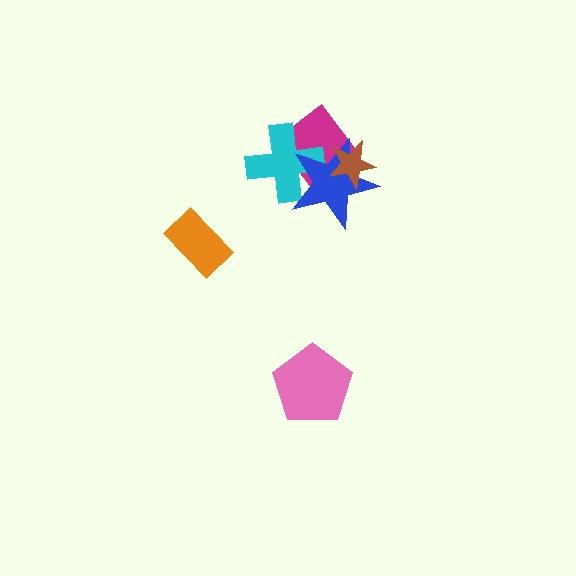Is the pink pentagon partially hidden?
No, no other shape covers it.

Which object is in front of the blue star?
The brown star is in front of the blue star.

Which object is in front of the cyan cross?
The blue star is in front of the cyan cross.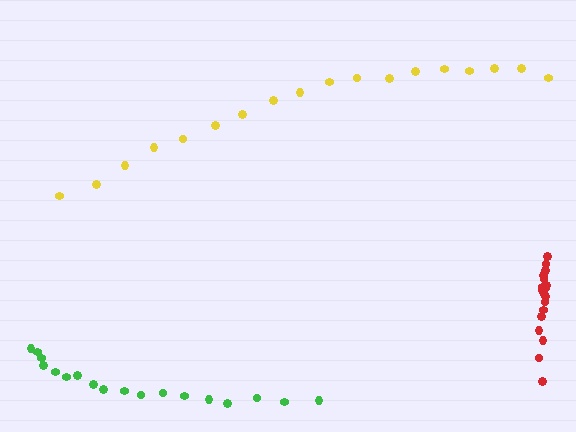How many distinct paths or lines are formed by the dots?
There are 3 distinct paths.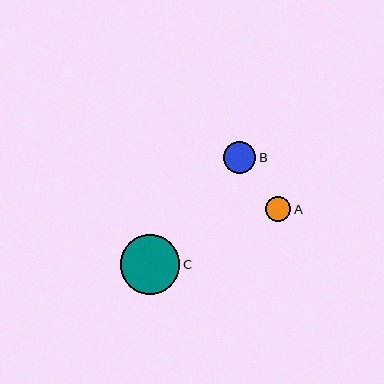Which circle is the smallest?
Circle A is the smallest with a size of approximately 26 pixels.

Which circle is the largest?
Circle C is the largest with a size of approximately 59 pixels.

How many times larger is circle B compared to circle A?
Circle B is approximately 1.3 times the size of circle A.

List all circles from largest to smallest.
From largest to smallest: C, B, A.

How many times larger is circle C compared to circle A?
Circle C is approximately 2.3 times the size of circle A.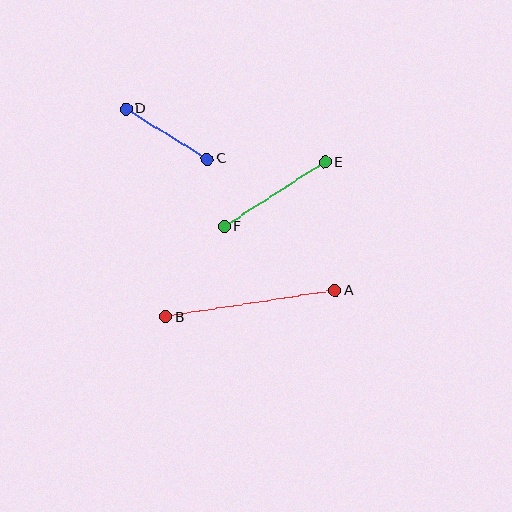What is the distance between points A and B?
The distance is approximately 172 pixels.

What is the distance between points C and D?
The distance is approximately 96 pixels.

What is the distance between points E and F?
The distance is approximately 120 pixels.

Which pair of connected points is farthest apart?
Points A and B are farthest apart.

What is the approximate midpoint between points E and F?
The midpoint is at approximately (275, 194) pixels.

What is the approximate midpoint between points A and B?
The midpoint is at approximately (250, 304) pixels.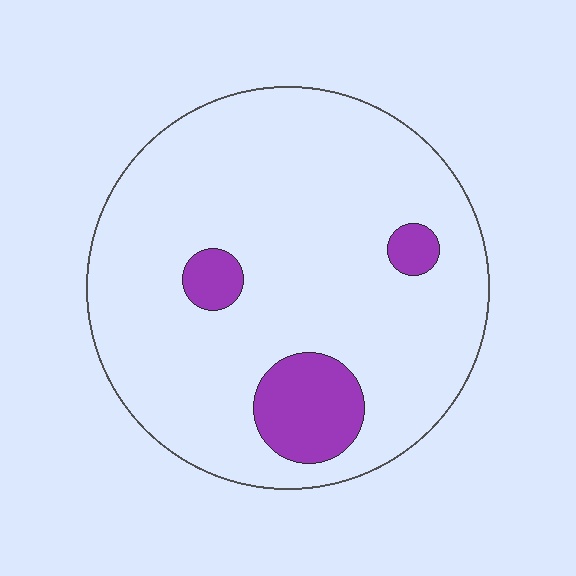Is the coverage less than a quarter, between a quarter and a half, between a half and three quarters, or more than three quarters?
Less than a quarter.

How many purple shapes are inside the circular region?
3.